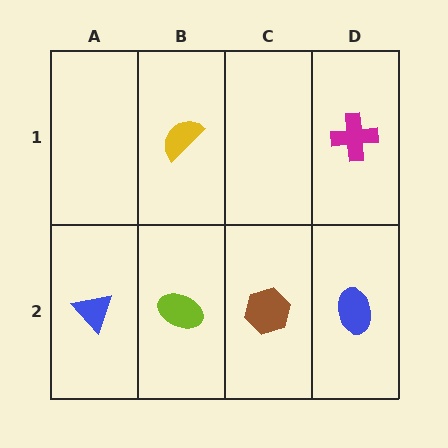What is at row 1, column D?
A magenta cross.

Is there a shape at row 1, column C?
No, that cell is empty.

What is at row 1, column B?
A yellow semicircle.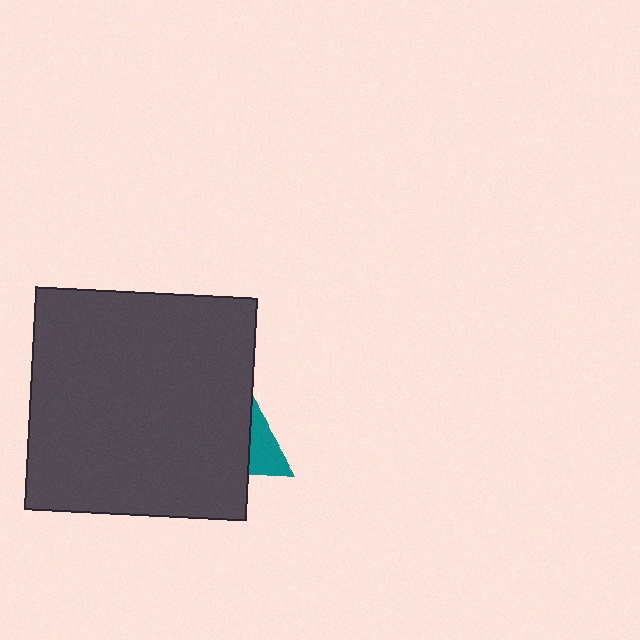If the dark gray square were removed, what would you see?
You would see the complete teal triangle.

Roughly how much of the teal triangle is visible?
A small part of it is visible (roughly 30%).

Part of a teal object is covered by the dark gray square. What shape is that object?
It is a triangle.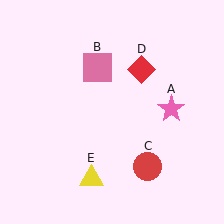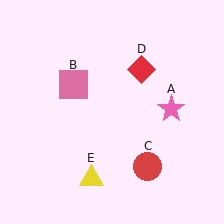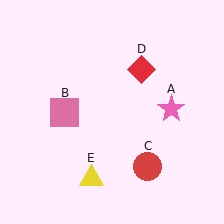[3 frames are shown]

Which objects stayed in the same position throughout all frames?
Pink star (object A) and red circle (object C) and red diamond (object D) and yellow triangle (object E) remained stationary.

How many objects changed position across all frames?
1 object changed position: pink square (object B).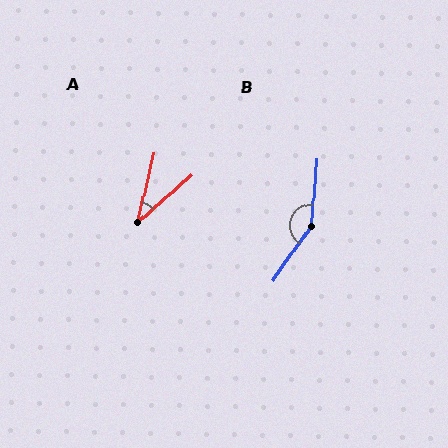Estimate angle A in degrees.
Approximately 35 degrees.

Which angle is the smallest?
A, at approximately 35 degrees.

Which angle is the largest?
B, at approximately 150 degrees.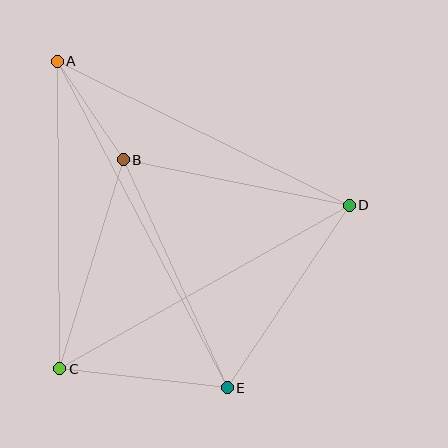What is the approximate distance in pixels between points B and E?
The distance between B and E is approximately 251 pixels.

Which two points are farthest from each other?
Points A and E are farthest from each other.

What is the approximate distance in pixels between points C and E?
The distance between C and E is approximately 169 pixels.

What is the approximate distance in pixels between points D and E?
The distance between D and E is approximately 220 pixels.